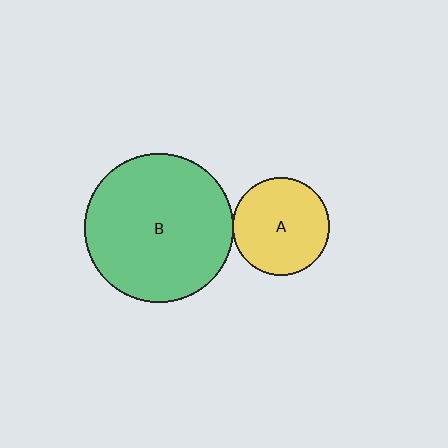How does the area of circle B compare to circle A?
Approximately 2.3 times.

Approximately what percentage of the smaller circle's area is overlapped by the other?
Approximately 5%.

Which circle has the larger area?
Circle B (green).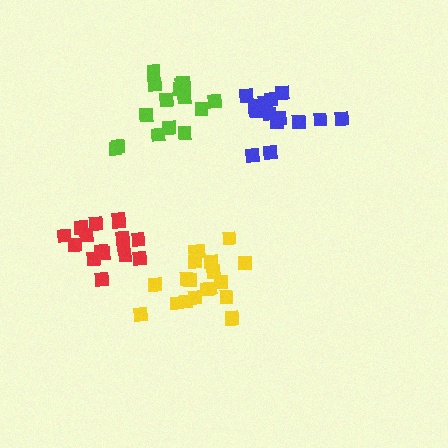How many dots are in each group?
Group 1: 16 dots, Group 2: 15 dots, Group 3: 20 dots, Group 4: 15 dots (66 total).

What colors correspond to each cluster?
The clusters are colored: red, blue, yellow, lime.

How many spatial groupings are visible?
There are 4 spatial groupings.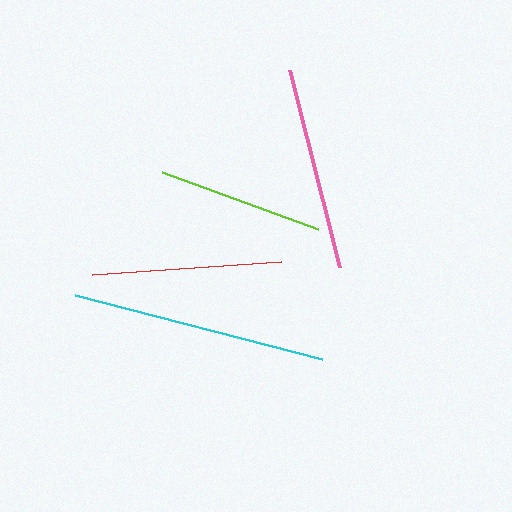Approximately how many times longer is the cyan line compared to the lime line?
The cyan line is approximately 1.5 times the length of the lime line.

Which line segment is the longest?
The cyan line is the longest at approximately 255 pixels.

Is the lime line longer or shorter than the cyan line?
The cyan line is longer than the lime line.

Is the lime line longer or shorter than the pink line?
The pink line is longer than the lime line.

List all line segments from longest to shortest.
From longest to shortest: cyan, pink, red, lime.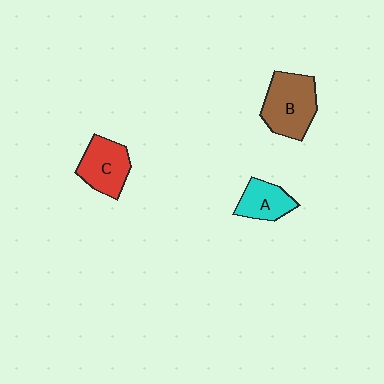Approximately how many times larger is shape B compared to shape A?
Approximately 1.6 times.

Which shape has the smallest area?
Shape A (cyan).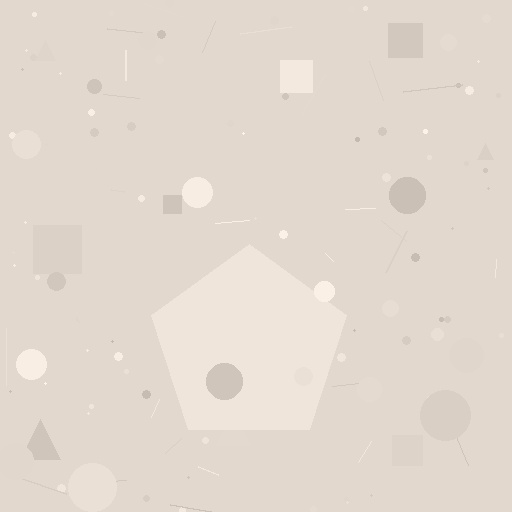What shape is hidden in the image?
A pentagon is hidden in the image.